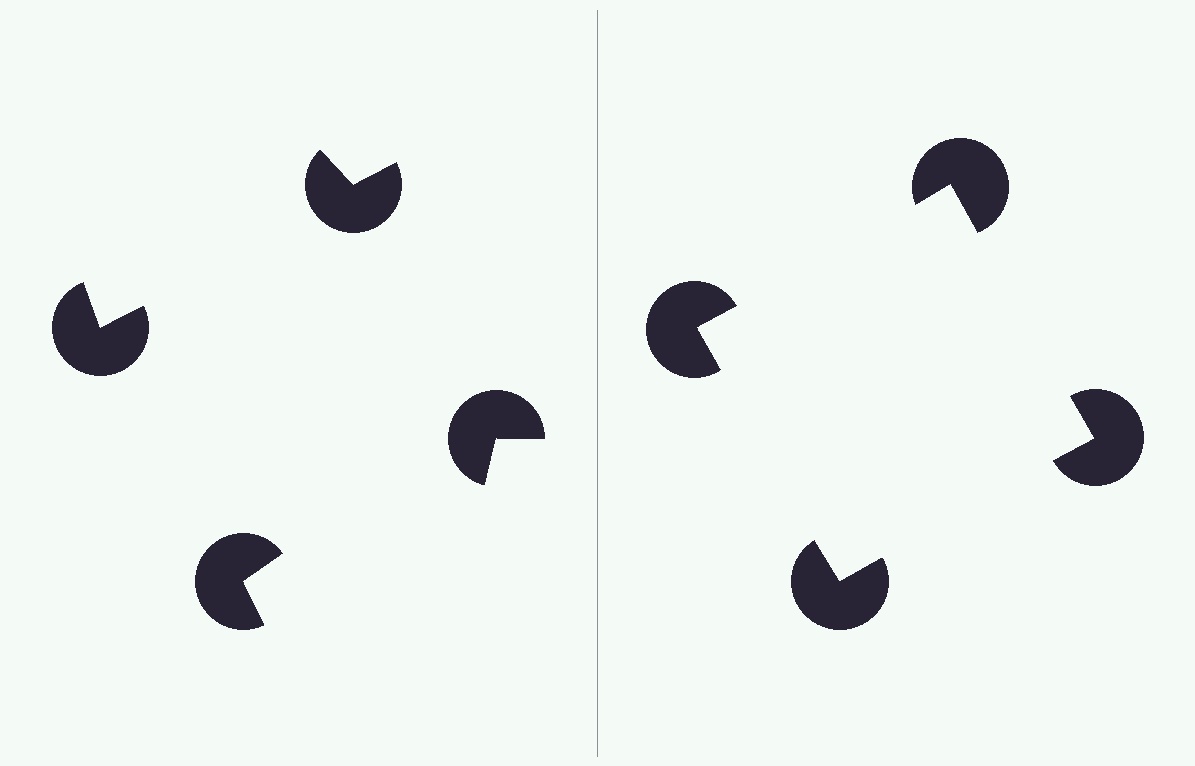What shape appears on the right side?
An illusory square.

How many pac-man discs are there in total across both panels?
8 — 4 on each side.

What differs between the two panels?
The pac-man discs are positioned identically on both sides; only the wedge orientations differ. On the right they align to a square; on the left they are misaligned.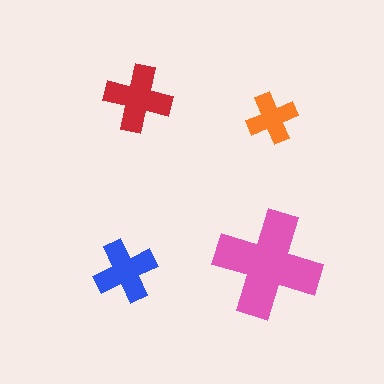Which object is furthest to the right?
The orange cross is rightmost.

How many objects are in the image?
There are 4 objects in the image.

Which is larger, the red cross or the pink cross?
The pink one.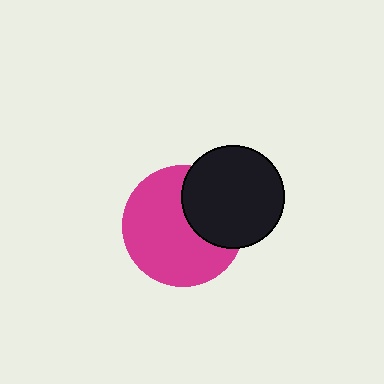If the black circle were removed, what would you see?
You would see the complete magenta circle.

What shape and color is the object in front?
The object in front is a black circle.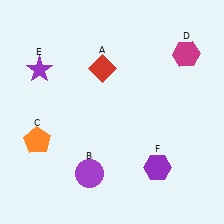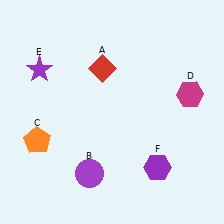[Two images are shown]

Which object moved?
The magenta hexagon (D) moved down.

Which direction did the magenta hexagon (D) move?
The magenta hexagon (D) moved down.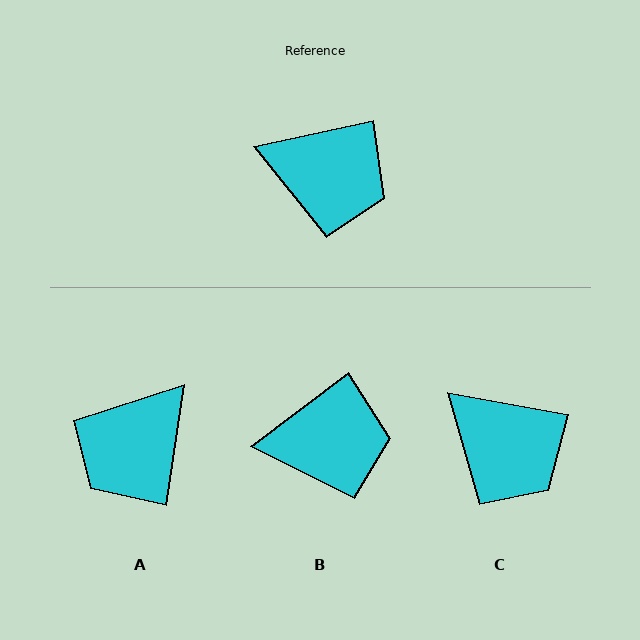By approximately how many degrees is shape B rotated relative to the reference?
Approximately 25 degrees counter-clockwise.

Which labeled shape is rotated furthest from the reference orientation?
A, about 110 degrees away.